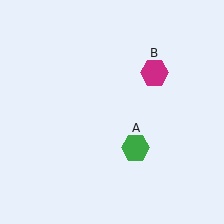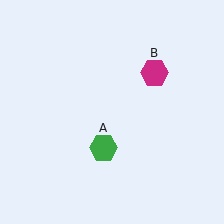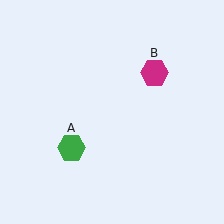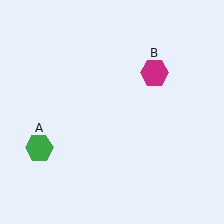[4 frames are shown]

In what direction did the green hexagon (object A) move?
The green hexagon (object A) moved left.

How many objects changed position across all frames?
1 object changed position: green hexagon (object A).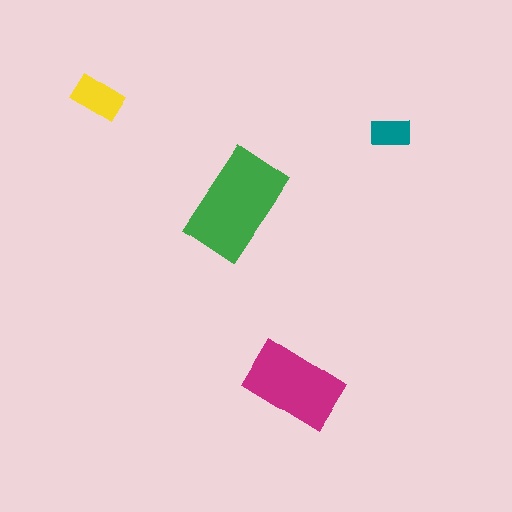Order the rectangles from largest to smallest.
the green one, the magenta one, the yellow one, the teal one.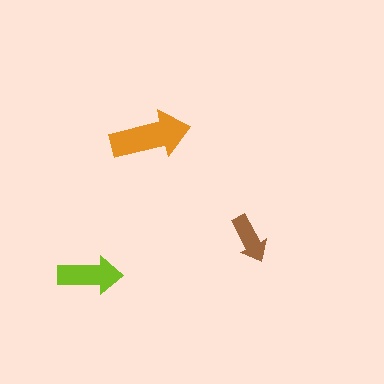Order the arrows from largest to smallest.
the orange one, the lime one, the brown one.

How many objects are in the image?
There are 3 objects in the image.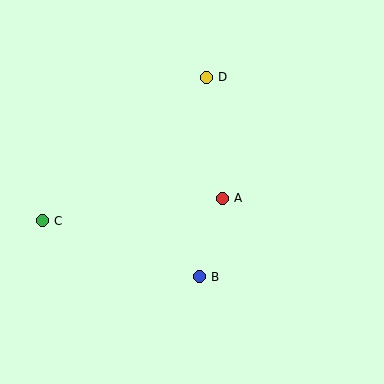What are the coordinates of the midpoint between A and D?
The midpoint between A and D is at (214, 138).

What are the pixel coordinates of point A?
Point A is at (222, 198).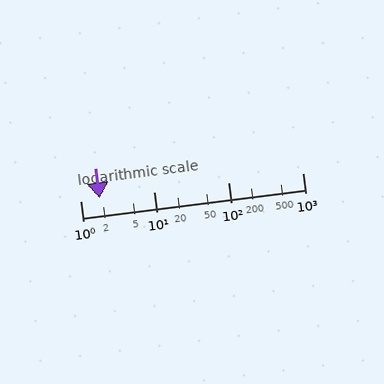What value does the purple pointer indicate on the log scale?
The pointer indicates approximately 1.8.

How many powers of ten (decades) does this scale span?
The scale spans 3 decades, from 1 to 1000.